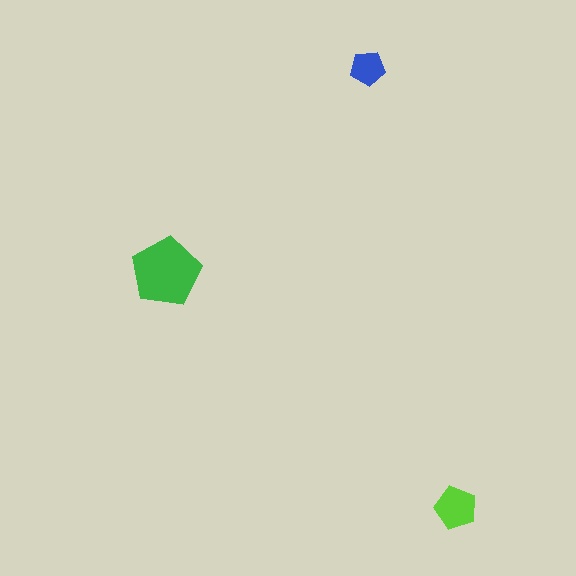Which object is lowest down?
The lime pentagon is bottommost.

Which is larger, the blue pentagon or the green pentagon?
The green one.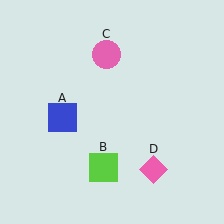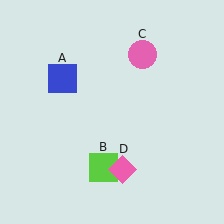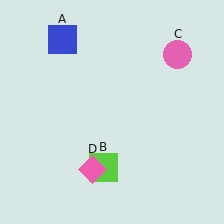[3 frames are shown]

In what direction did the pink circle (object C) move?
The pink circle (object C) moved right.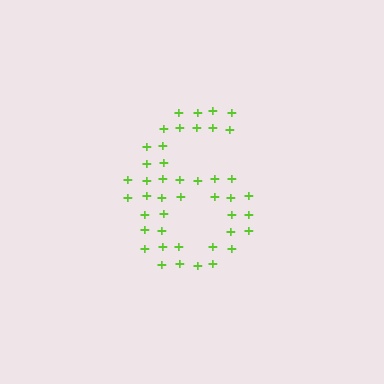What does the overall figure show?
The overall figure shows the digit 6.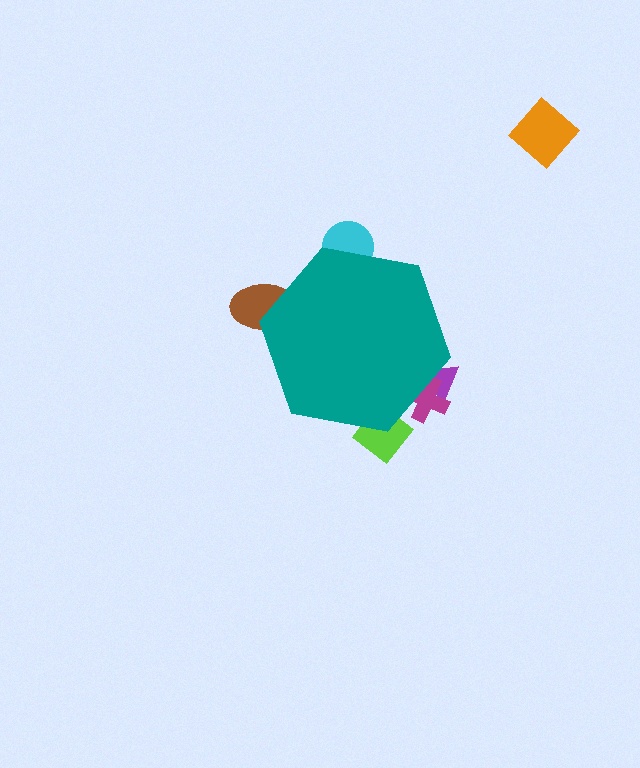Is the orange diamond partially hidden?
No, the orange diamond is fully visible.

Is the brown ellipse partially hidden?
Yes, the brown ellipse is partially hidden behind the teal hexagon.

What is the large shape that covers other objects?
A teal hexagon.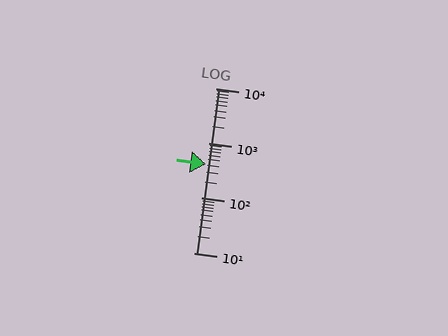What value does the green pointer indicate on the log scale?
The pointer indicates approximately 420.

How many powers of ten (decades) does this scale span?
The scale spans 3 decades, from 10 to 10000.